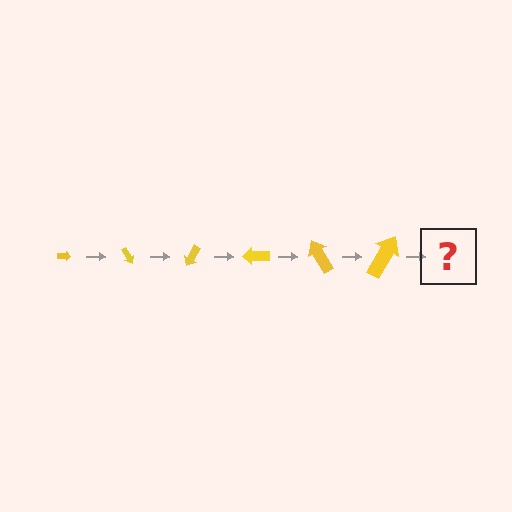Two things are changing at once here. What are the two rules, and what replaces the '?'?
The two rules are that the arrow grows larger each step and it rotates 60 degrees each step. The '?' should be an arrow, larger than the previous one and rotated 360 degrees from the start.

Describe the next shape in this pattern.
It should be an arrow, larger than the previous one and rotated 360 degrees from the start.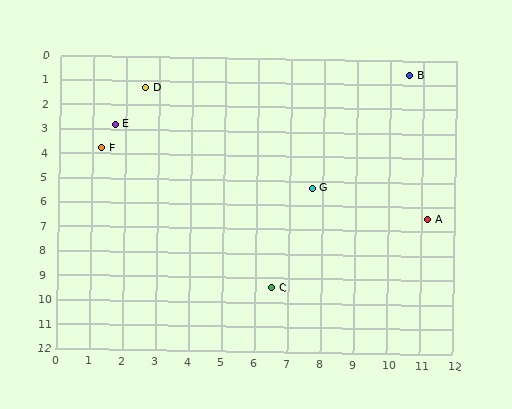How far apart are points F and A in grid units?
Points F and A are about 10.3 grid units apart.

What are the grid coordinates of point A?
Point A is at approximately (11.2, 6.5).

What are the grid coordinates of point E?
Point E is at approximately (1.7, 2.8).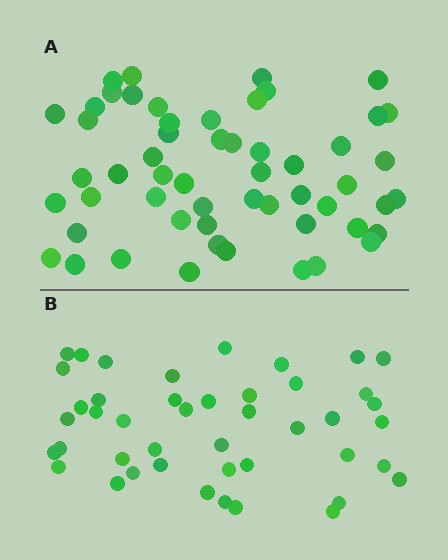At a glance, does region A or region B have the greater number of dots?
Region A (the top region) has more dots.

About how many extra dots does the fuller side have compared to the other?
Region A has roughly 12 or so more dots than region B.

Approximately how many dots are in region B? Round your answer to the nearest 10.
About 40 dots. (The exact count is 44, which rounds to 40.)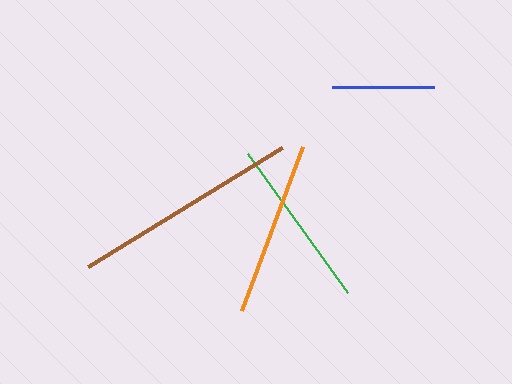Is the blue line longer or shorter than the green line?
The green line is longer than the blue line.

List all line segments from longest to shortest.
From longest to shortest: brown, orange, green, blue.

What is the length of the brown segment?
The brown segment is approximately 227 pixels long.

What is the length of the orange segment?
The orange segment is approximately 174 pixels long.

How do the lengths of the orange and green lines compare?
The orange and green lines are approximately the same length.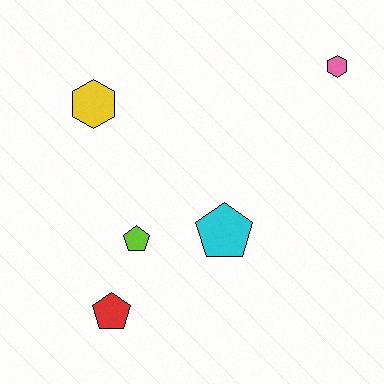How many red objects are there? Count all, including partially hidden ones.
There is 1 red object.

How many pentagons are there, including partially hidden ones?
There are 3 pentagons.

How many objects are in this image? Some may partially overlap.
There are 5 objects.